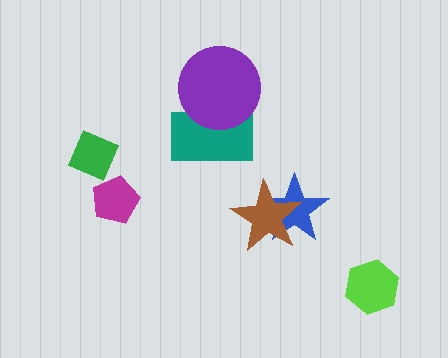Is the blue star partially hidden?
Yes, it is partially covered by another shape.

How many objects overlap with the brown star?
1 object overlaps with the brown star.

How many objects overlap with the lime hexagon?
0 objects overlap with the lime hexagon.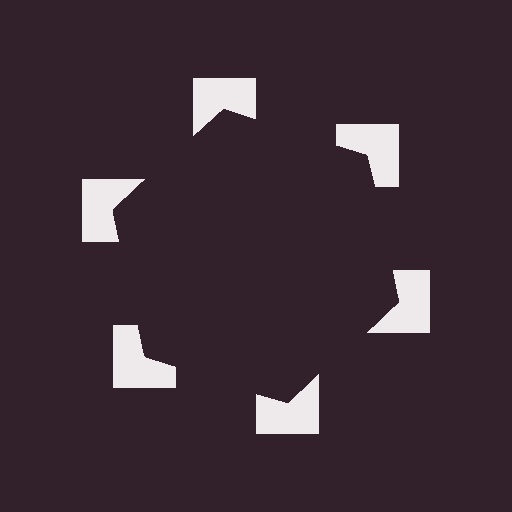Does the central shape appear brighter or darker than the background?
It typically appears slightly darker than the background, even though no actual brightness change is drawn.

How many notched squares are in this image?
There are 6 — one at each vertex of the illusory hexagon.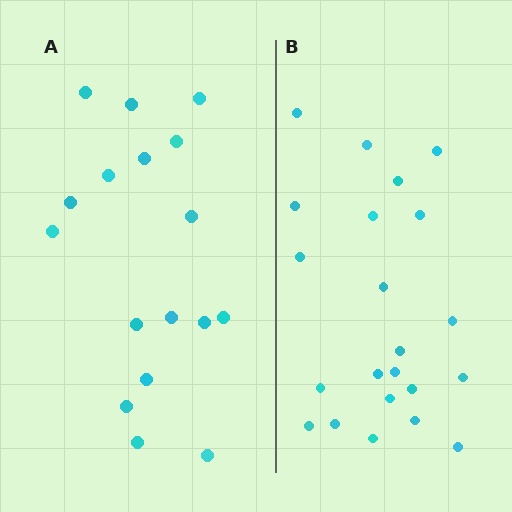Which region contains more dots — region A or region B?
Region B (the right region) has more dots.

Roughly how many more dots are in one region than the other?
Region B has about 5 more dots than region A.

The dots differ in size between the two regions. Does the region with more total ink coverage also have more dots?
No. Region A has more total ink coverage because its dots are larger, but region B actually contains more individual dots. Total area can be misleading — the number of items is what matters here.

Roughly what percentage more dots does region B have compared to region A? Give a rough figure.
About 30% more.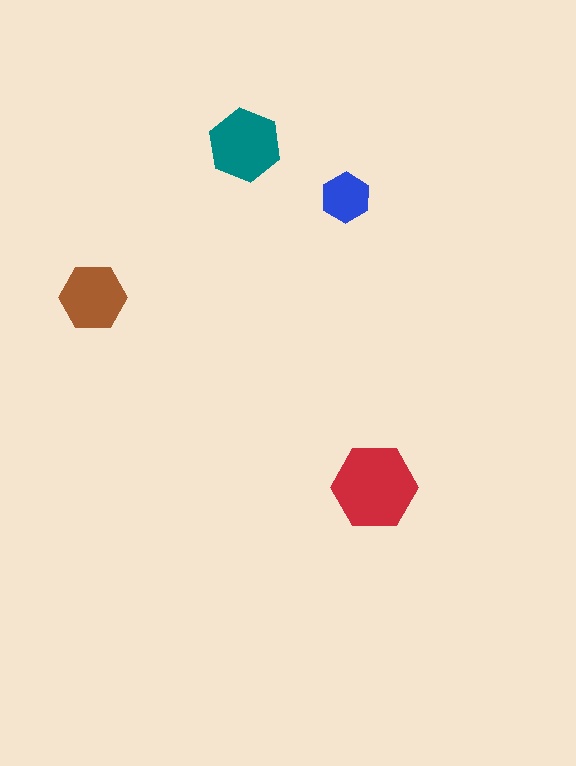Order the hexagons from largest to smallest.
the red one, the teal one, the brown one, the blue one.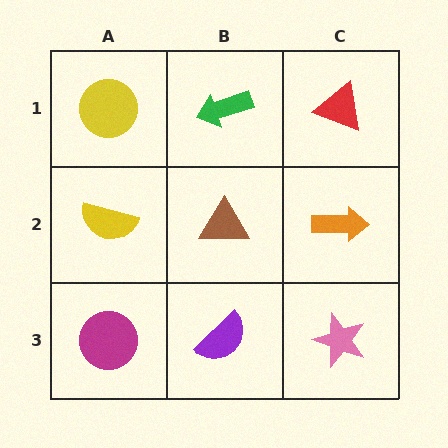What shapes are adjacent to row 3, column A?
A yellow semicircle (row 2, column A), a purple semicircle (row 3, column B).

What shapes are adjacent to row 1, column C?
An orange arrow (row 2, column C), a green arrow (row 1, column B).